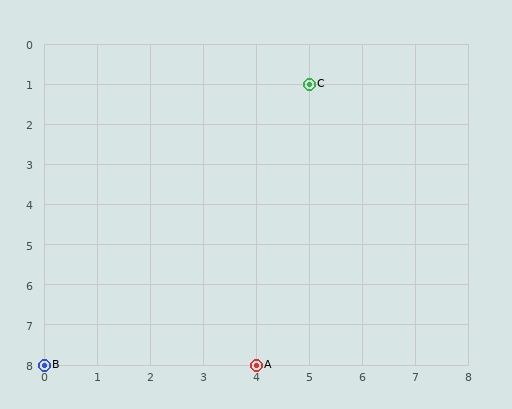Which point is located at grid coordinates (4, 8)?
Point A is at (4, 8).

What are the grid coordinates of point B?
Point B is at grid coordinates (0, 8).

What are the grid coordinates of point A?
Point A is at grid coordinates (4, 8).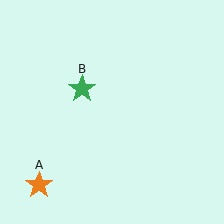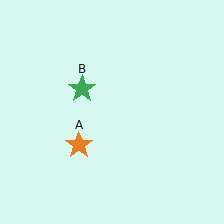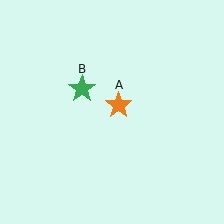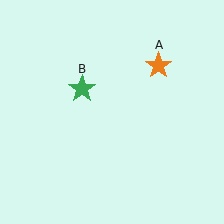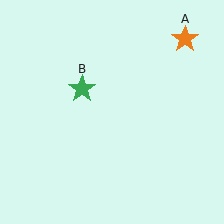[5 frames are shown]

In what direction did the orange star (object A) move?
The orange star (object A) moved up and to the right.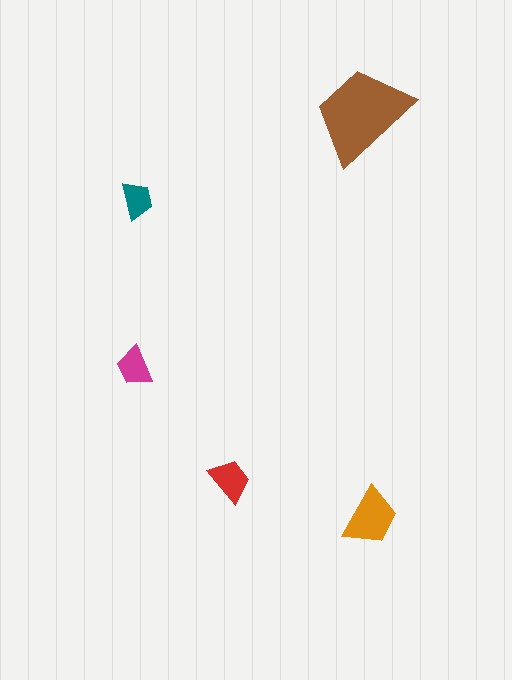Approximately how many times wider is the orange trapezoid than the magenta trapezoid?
About 1.5 times wider.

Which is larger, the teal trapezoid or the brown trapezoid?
The brown one.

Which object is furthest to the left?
The magenta trapezoid is leftmost.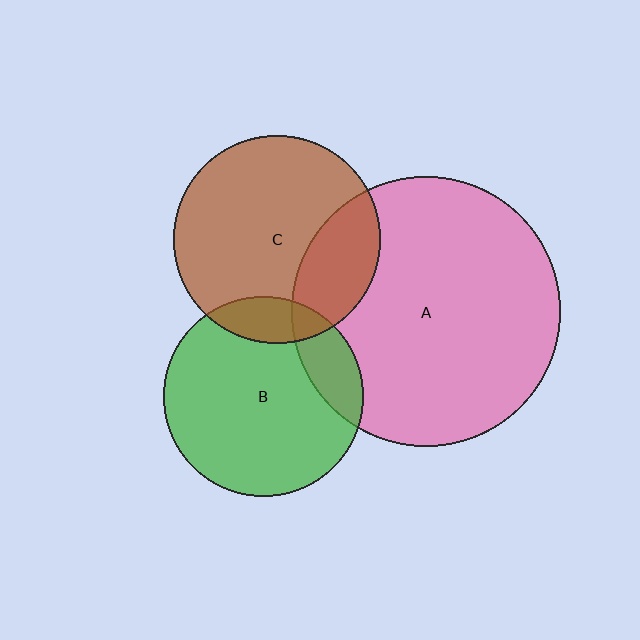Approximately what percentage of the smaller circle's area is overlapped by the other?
Approximately 25%.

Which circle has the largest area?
Circle A (pink).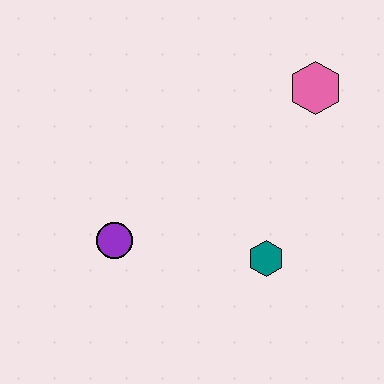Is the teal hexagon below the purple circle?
Yes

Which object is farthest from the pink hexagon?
The purple circle is farthest from the pink hexagon.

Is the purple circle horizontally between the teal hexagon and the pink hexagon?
No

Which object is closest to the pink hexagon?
The teal hexagon is closest to the pink hexagon.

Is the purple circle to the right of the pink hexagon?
No